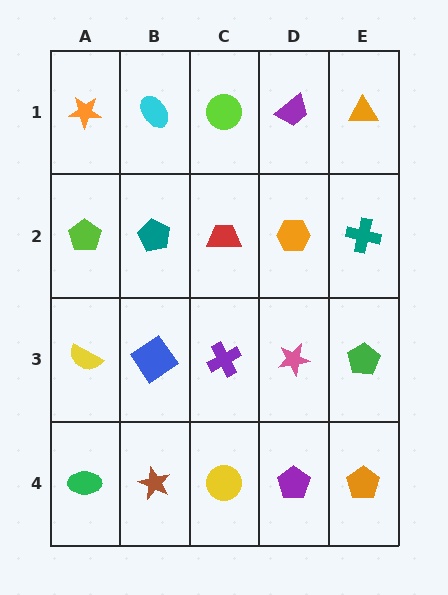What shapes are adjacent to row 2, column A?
An orange star (row 1, column A), a yellow semicircle (row 3, column A), a teal pentagon (row 2, column B).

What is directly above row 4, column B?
A blue diamond.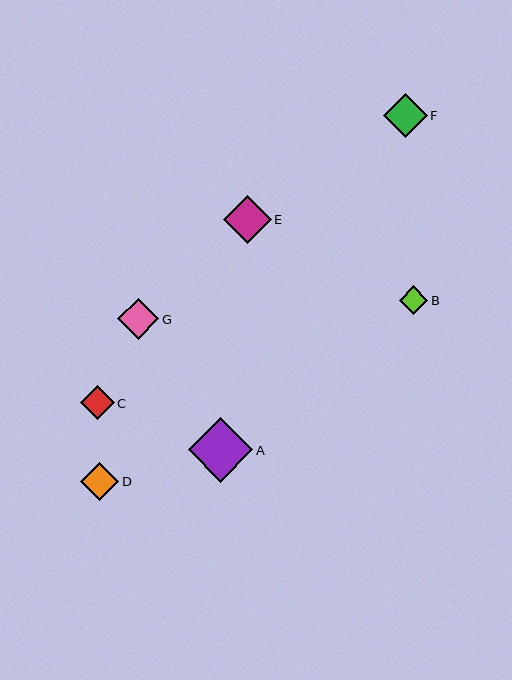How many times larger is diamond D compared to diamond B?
Diamond D is approximately 1.3 times the size of diamond B.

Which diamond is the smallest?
Diamond B is the smallest with a size of approximately 29 pixels.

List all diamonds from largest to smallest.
From largest to smallest: A, E, F, G, D, C, B.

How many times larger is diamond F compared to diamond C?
Diamond F is approximately 1.3 times the size of diamond C.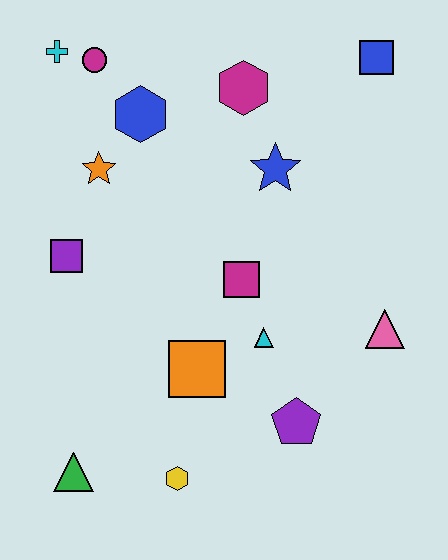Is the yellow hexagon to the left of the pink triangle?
Yes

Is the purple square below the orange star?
Yes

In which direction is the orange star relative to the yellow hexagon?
The orange star is above the yellow hexagon.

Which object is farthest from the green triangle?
The blue square is farthest from the green triangle.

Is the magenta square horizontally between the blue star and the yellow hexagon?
Yes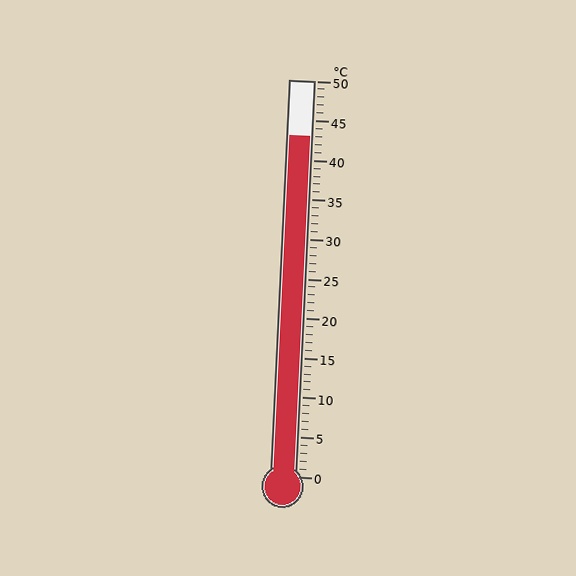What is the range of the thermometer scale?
The thermometer scale ranges from 0°C to 50°C.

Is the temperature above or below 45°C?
The temperature is below 45°C.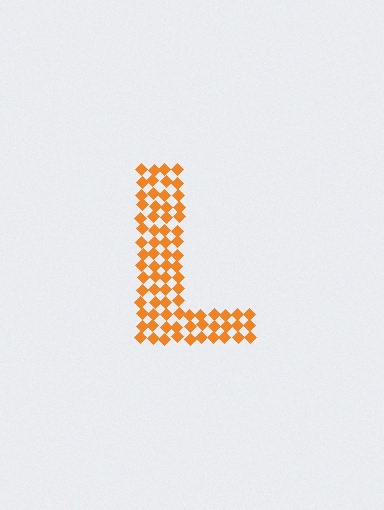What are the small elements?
The small elements are diamonds.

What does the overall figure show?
The overall figure shows the letter L.